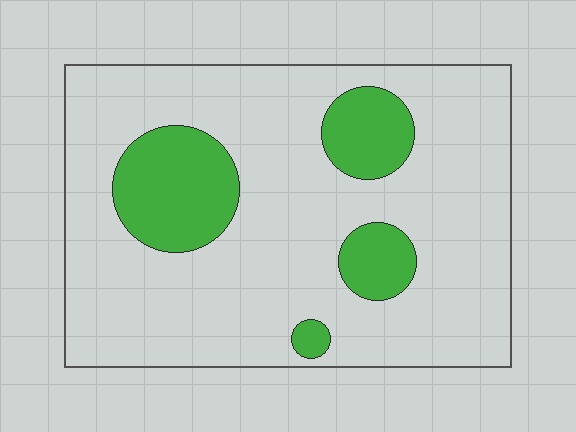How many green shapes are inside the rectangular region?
4.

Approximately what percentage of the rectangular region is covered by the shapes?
Approximately 20%.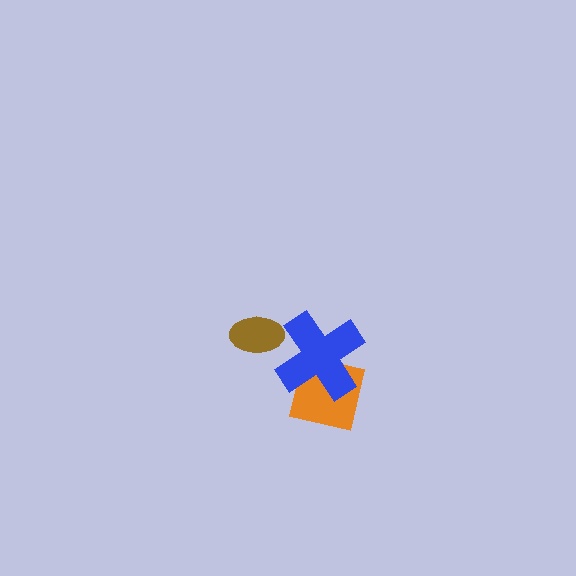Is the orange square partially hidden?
Yes, it is partially covered by another shape.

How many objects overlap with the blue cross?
1 object overlaps with the blue cross.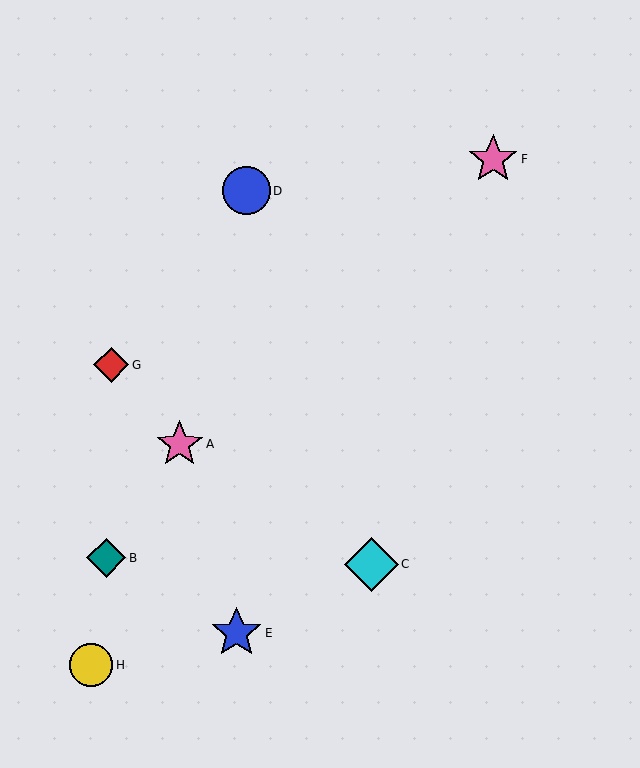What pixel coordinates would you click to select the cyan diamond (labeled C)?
Click at (372, 564) to select the cyan diamond C.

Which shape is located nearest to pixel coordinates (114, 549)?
The teal diamond (labeled B) at (106, 558) is nearest to that location.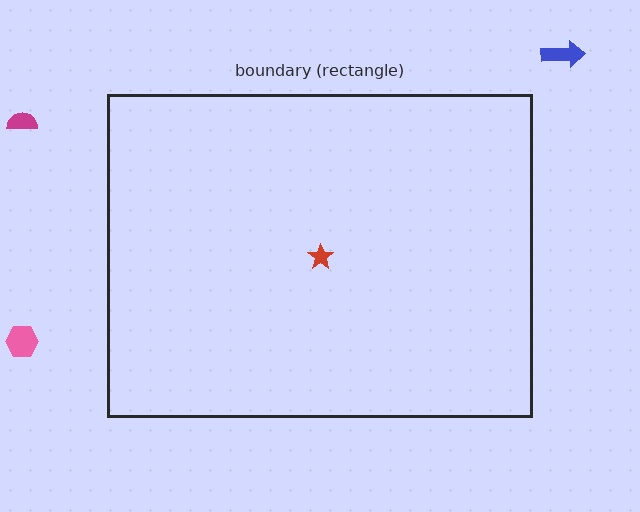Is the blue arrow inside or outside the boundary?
Outside.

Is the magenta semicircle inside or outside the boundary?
Outside.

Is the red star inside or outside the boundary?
Inside.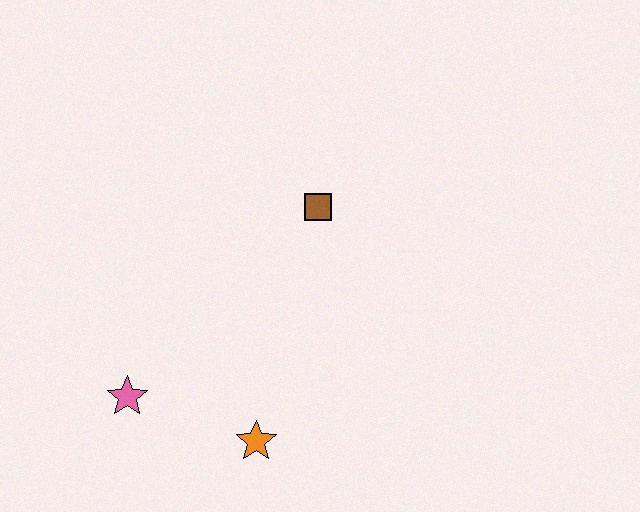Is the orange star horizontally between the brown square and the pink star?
Yes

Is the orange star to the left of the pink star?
No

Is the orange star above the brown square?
No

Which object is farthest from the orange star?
The brown square is farthest from the orange star.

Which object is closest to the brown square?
The orange star is closest to the brown square.